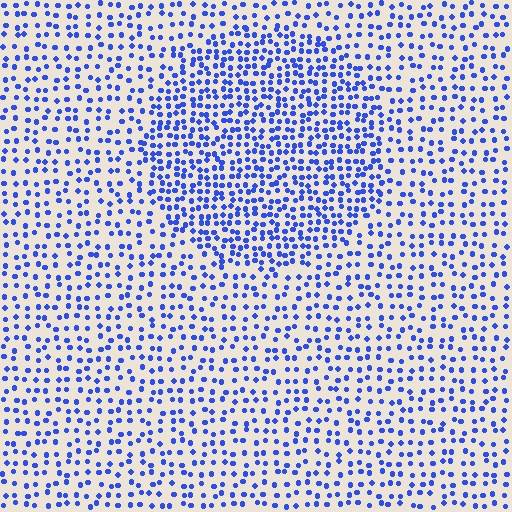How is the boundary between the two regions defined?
The boundary is defined by a change in element density (approximately 1.8x ratio). All elements are the same color, size, and shape.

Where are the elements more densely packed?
The elements are more densely packed inside the circle boundary.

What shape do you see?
I see a circle.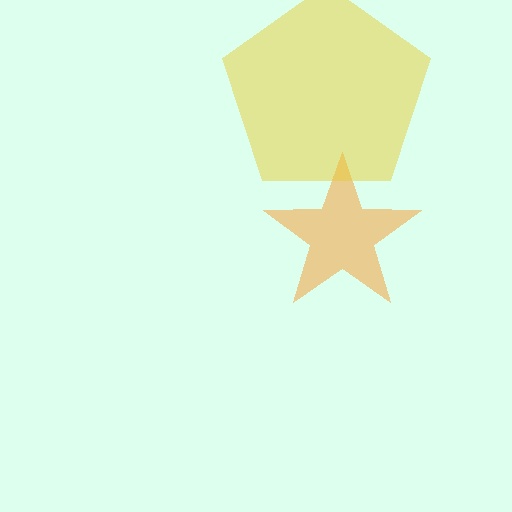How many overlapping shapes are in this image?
There are 2 overlapping shapes in the image.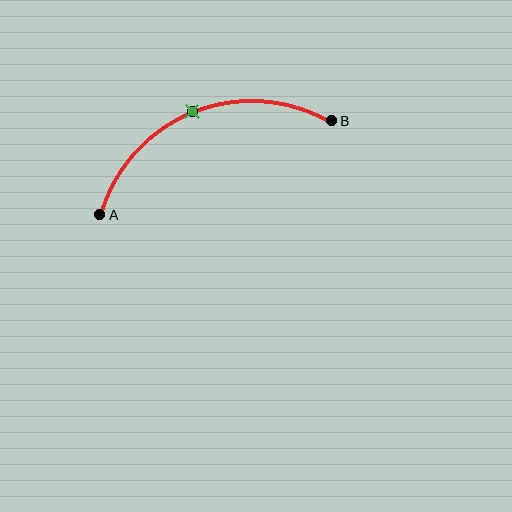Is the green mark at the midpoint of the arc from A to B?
Yes. The green mark lies on the arc at equal arc-length from both A and B — it is the arc midpoint.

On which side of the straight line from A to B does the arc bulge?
The arc bulges above the straight line connecting A and B.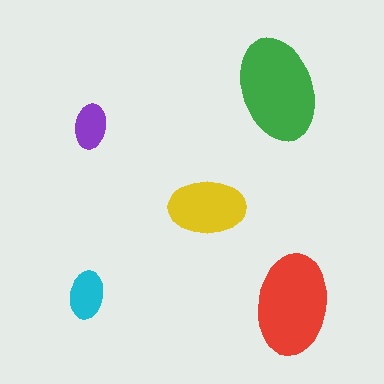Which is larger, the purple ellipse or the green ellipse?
The green one.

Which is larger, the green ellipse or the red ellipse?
The green one.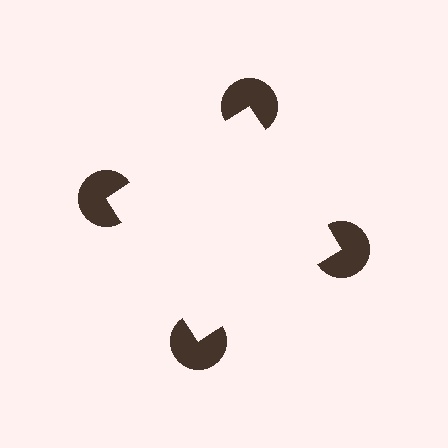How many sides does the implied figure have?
4 sides.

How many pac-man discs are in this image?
There are 4 — one at each vertex of the illusory square.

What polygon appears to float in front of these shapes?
An illusory square — its edges are inferred from the aligned wedge cuts in the pac-man discs, not physically drawn.